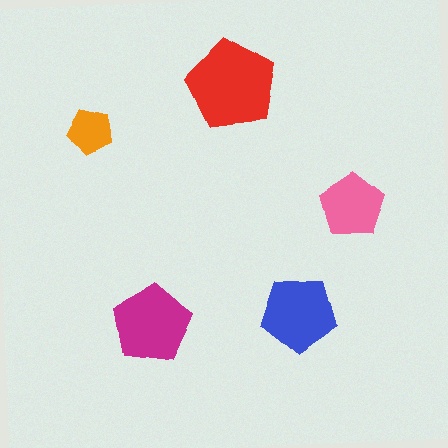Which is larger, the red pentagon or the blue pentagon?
The red one.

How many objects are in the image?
There are 5 objects in the image.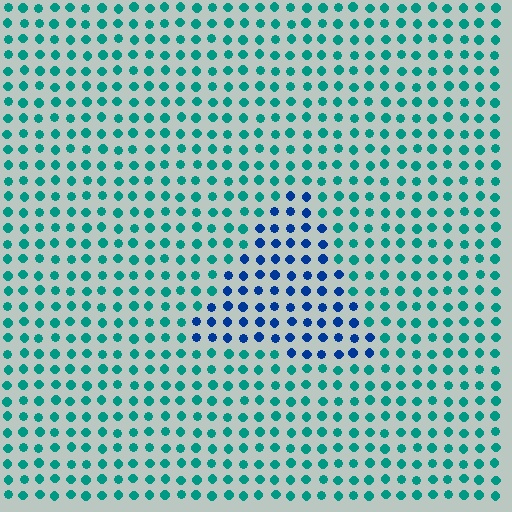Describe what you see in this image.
The image is filled with small teal elements in a uniform arrangement. A triangle-shaped region is visible where the elements are tinted to a slightly different hue, forming a subtle color boundary.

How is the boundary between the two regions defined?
The boundary is defined purely by a slight shift in hue (about 47 degrees). Spacing, size, and orientation are identical on both sides.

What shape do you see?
I see a triangle.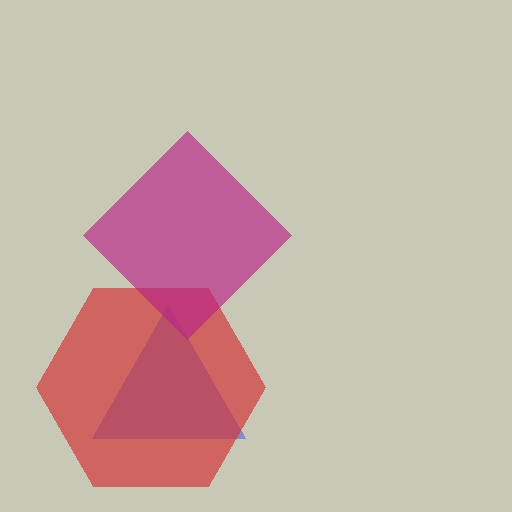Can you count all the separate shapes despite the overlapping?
Yes, there are 3 separate shapes.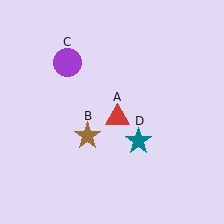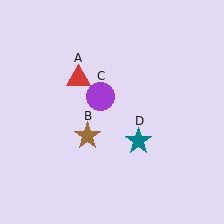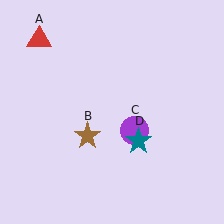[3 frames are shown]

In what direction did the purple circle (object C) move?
The purple circle (object C) moved down and to the right.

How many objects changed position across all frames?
2 objects changed position: red triangle (object A), purple circle (object C).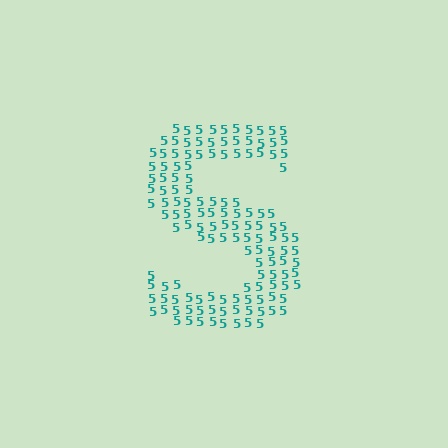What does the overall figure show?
The overall figure shows the letter S.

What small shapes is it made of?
It is made of small digit 5's.